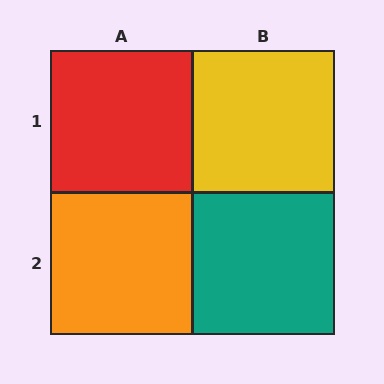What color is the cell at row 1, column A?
Red.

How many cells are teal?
1 cell is teal.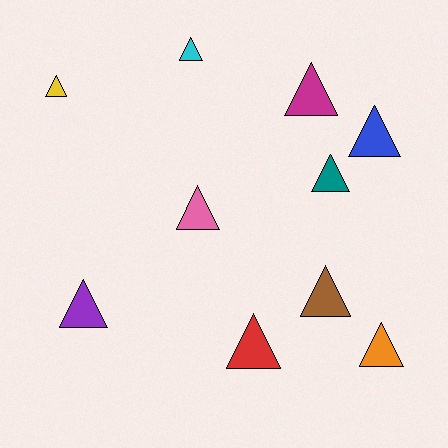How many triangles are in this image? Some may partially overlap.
There are 10 triangles.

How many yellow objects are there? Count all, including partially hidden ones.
There is 1 yellow object.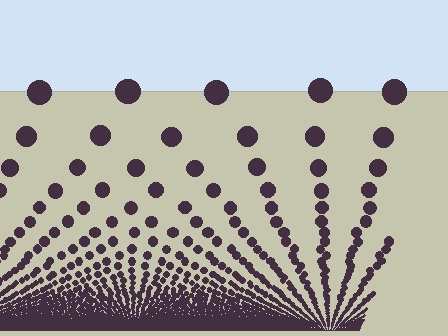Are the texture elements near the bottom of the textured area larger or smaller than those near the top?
Smaller. The gradient is inverted — elements near the bottom are smaller and denser.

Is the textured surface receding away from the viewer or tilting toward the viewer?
The surface appears to tilt toward the viewer. Texture elements get larger and sparser toward the top.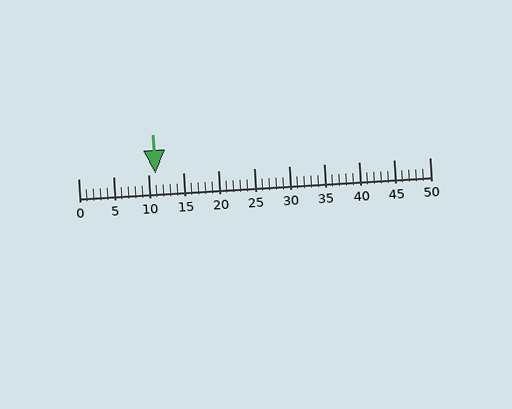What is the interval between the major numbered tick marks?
The major tick marks are spaced 5 units apart.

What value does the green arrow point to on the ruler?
The green arrow points to approximately 11.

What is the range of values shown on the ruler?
The ruler shows values from 0 to 50.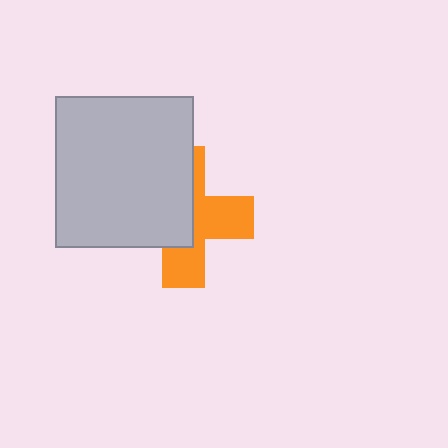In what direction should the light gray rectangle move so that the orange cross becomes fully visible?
The light gray rectangle should move left. That is the shortest direction to clear the overlap and leave the orange cross fully visible.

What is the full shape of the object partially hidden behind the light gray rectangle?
The partially hidden object is an orange cross.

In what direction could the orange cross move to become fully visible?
The orange cross could move right. That would shift it out from behind the light gray rectangle entirely.